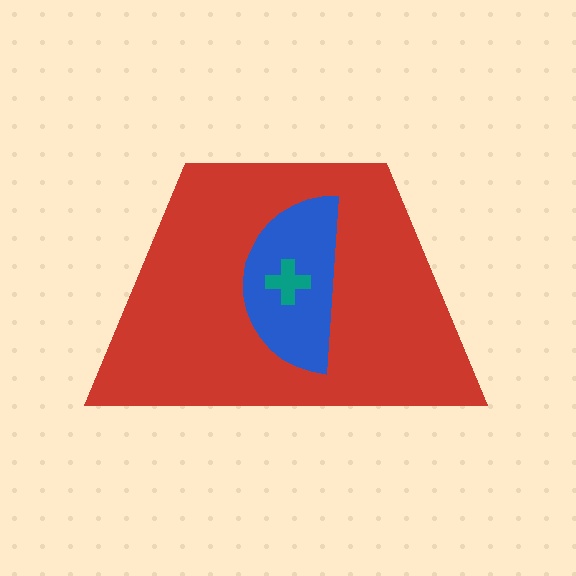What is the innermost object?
The teal cross.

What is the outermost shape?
The red trapezoid.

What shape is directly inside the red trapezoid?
The blue semicircle.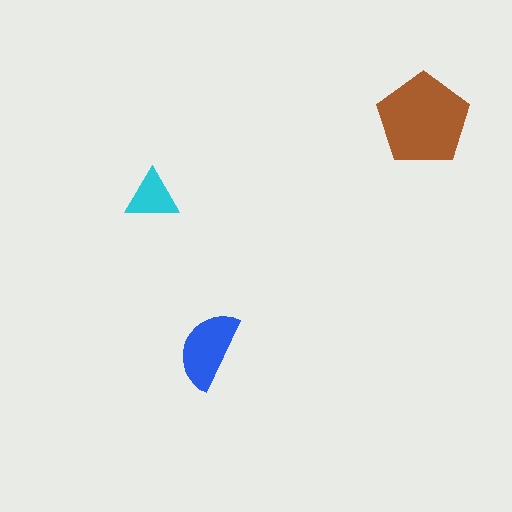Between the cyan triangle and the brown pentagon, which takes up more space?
The brown pentagon.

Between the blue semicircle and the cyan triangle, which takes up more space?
The blue semicircle.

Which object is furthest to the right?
The brown pentagon is rightmost.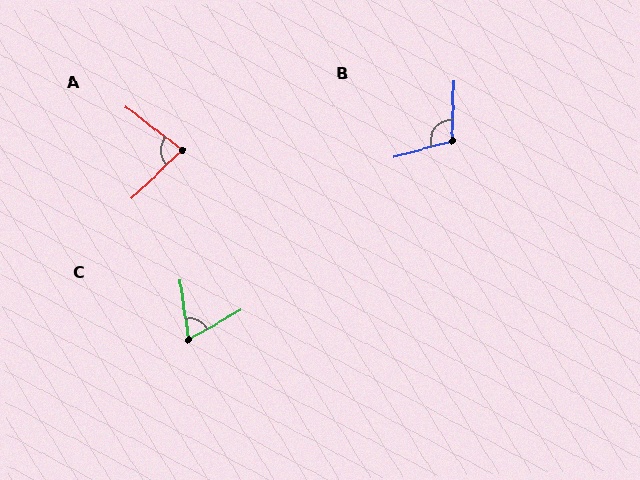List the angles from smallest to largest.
C (68°), A (82°), B (108°).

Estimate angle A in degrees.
Approximately 82 degrees.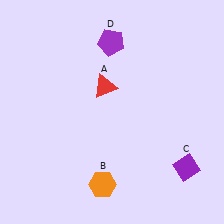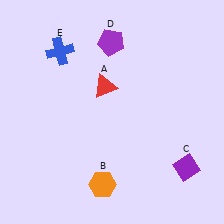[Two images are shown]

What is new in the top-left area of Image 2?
A blue cross (E) was added in the top-left area of Image 2.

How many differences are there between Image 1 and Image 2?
There is 1 difference between the two images.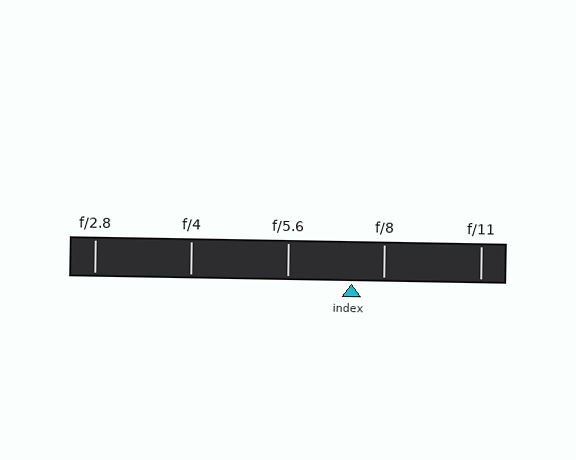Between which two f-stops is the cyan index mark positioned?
The index mark is between f/5.6 and f/8.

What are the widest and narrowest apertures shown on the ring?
The widest aperture shown is f/2.8 and the narrowest is f/11.